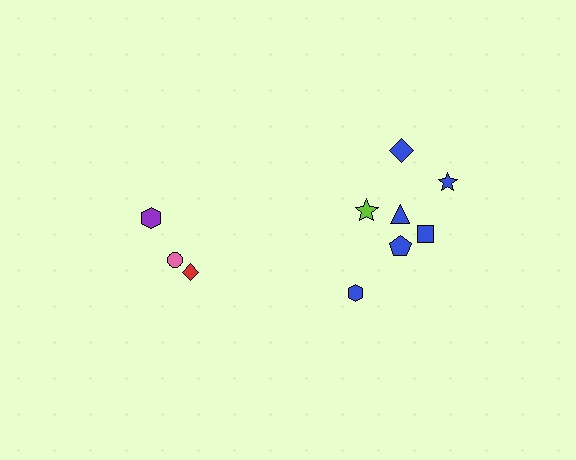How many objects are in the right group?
There are 7 objects.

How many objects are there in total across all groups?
There are 10 objects.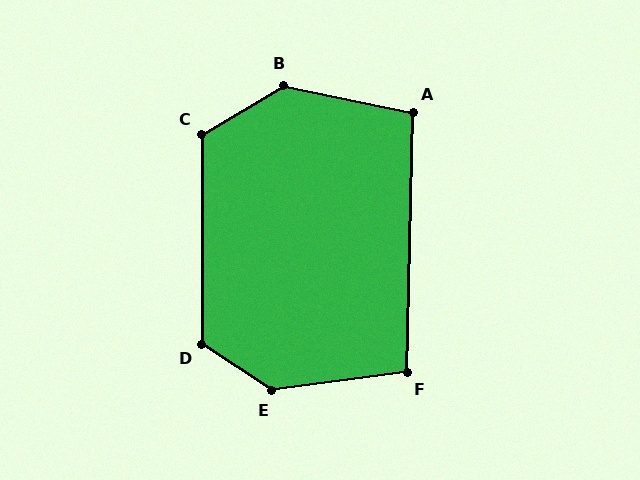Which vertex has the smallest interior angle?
F, at approximately 99 degrees.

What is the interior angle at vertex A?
Approximately 100 degrees (obtuse).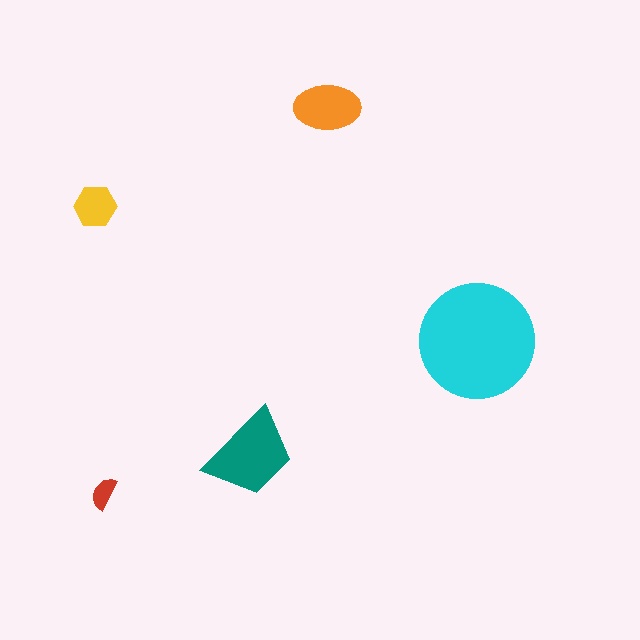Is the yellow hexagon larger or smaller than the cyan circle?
Smaller.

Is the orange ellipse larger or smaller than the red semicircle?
Larger.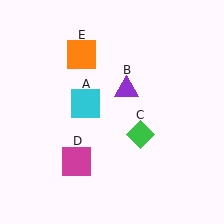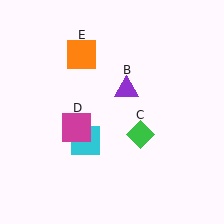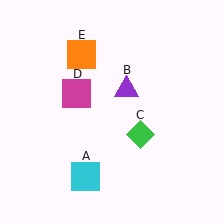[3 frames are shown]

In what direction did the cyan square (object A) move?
The cyan square (object A) moved down.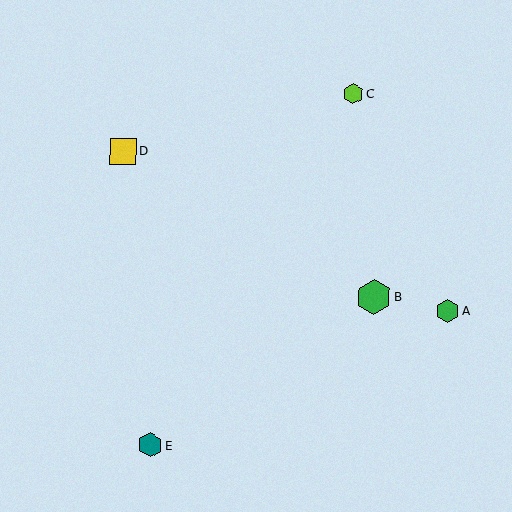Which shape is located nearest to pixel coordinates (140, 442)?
The teal hexagon (labeled E) at (150, 445) is nearest to that location.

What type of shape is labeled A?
Shape A is a green hexagon.